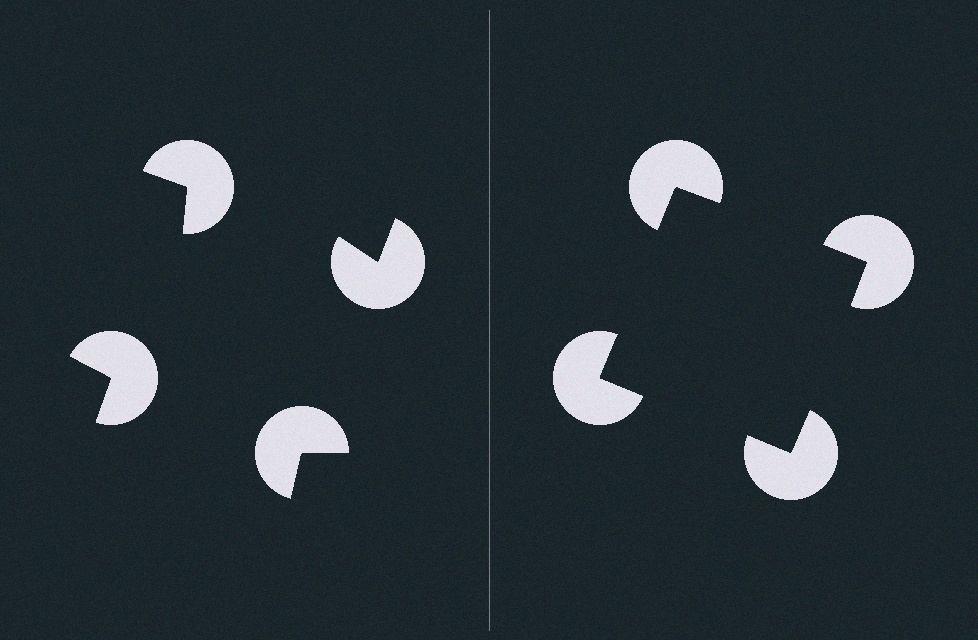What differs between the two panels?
The pac-man discs are positioned identically on both sides; only the wedge orientations differ. On the right they align to a square; on the left they are misaligned.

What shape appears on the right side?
An illusory square.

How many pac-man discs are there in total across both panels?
8 — 4 on each side.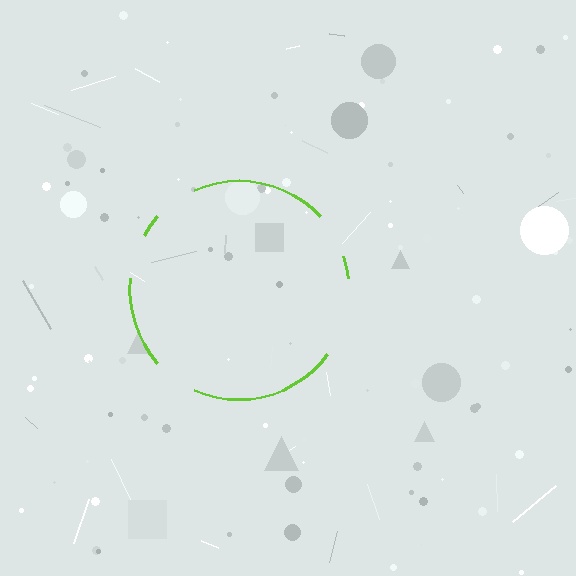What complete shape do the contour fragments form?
The contour fragments form a circle.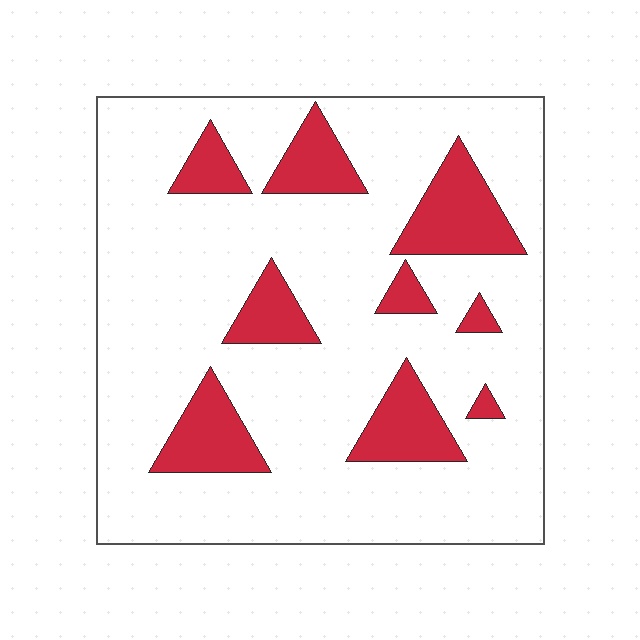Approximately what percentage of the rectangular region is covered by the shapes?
Approximately 20%.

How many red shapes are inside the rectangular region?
9.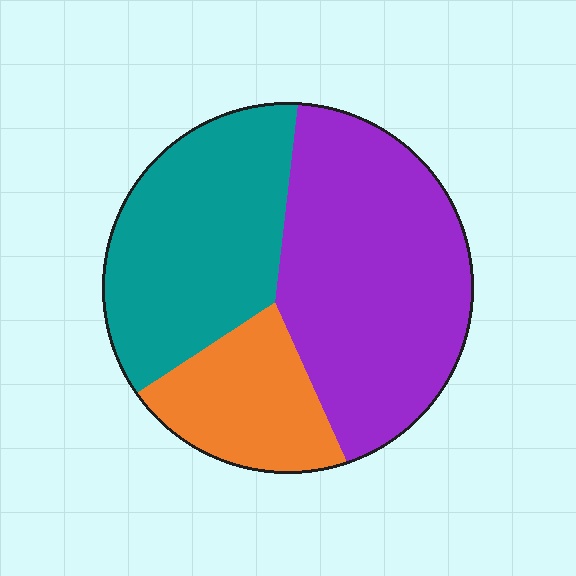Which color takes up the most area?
Purple, at roughly 45%.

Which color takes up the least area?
Orange, at roughly 20%.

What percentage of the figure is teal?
Teal takes up about one third (1/3) of the figure.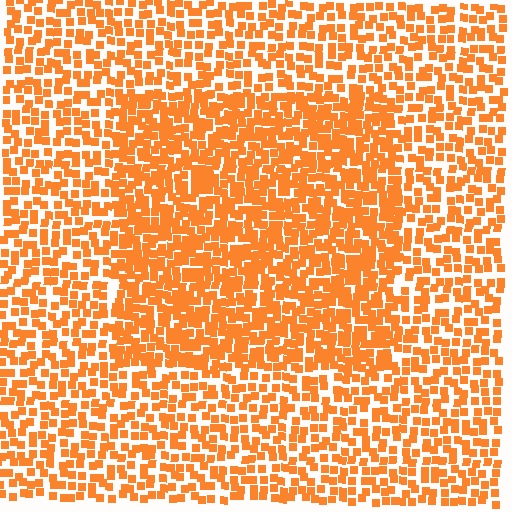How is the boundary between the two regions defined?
The boundary is defined by a change in element density (approximately 1.6x ratio). All elements are the same color, size, and shape.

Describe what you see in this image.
The image contains small orange elements arranged at two different densities. A rectangle-shaped region is visible where the elements are more densely packed than the surrounding area.